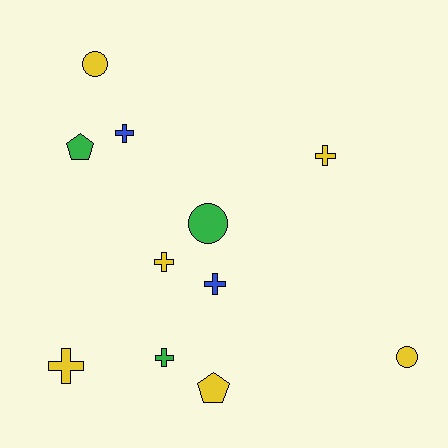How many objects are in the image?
There are 11 objects.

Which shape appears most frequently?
Cross, with 6 objects.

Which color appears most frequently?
Yellow, with 6 objects.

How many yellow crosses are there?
There are 3 yellow crosses.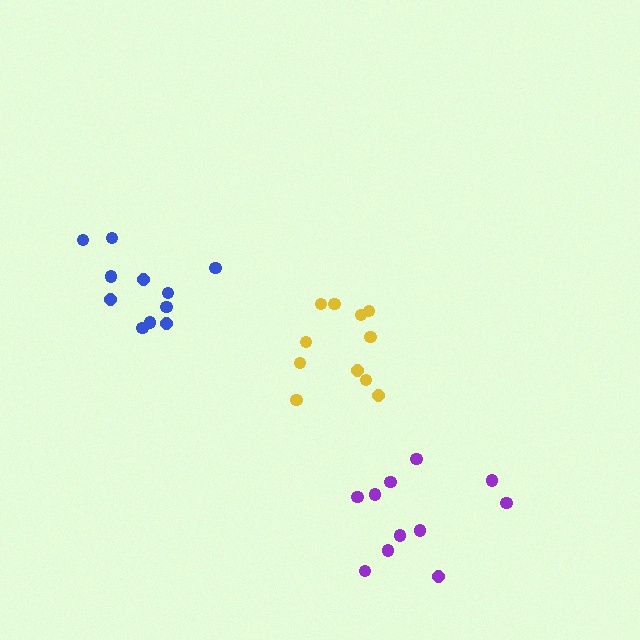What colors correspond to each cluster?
The clusters are colored: blue, yellow, purple.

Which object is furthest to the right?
The purple cluster is rightmost.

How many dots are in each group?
Group 1: 11 dots, Group 2: 11 dots, Group 3: 11 dots (33 total).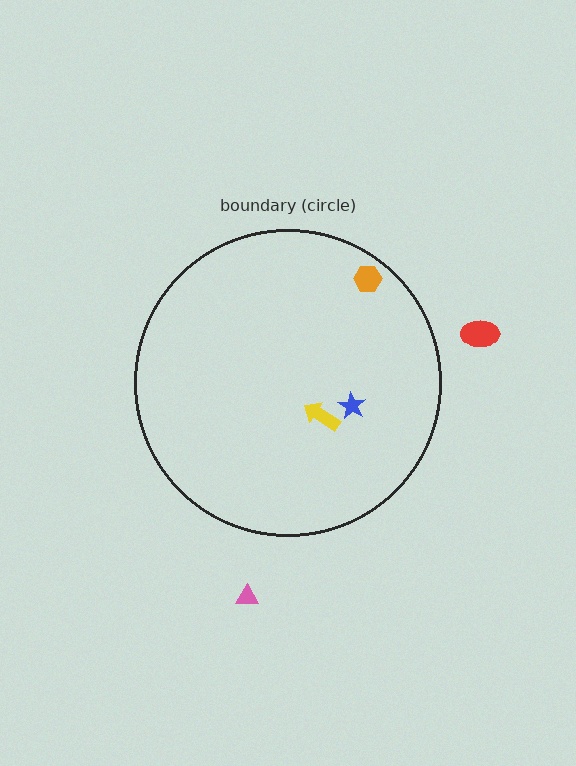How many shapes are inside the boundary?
3 inside, 2 outside.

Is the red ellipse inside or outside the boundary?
Outside.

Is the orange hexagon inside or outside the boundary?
Inside.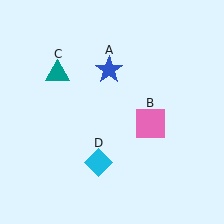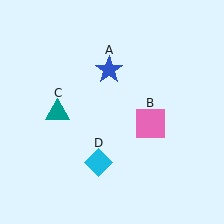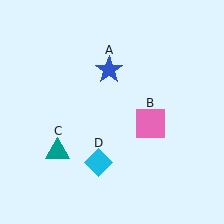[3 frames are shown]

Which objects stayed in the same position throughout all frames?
Blue star (object A) and pink square (object B) and cyan diamond (object D) remained stationary.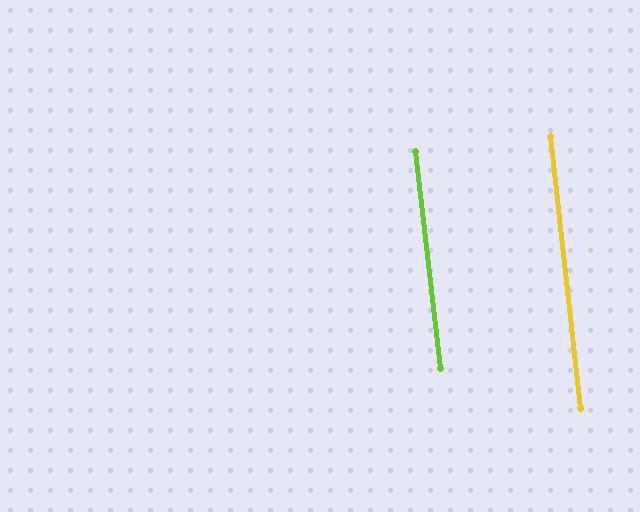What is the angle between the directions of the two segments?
Approximately 0 degrees.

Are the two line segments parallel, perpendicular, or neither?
Parallel — their directions differ by only 0.3°.